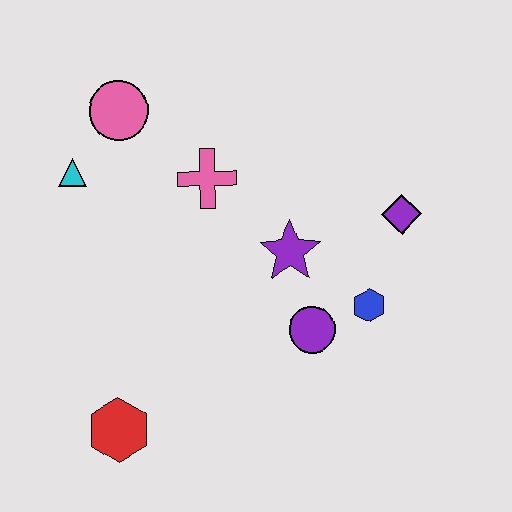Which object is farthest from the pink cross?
The red hexagon is farthest from the pink cross.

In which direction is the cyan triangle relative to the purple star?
The cyan triangle is to the left of the purple star.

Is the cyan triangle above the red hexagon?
Yes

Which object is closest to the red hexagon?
The purple circle is closest to the red hexagon.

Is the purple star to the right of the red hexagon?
Yes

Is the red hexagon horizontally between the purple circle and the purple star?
No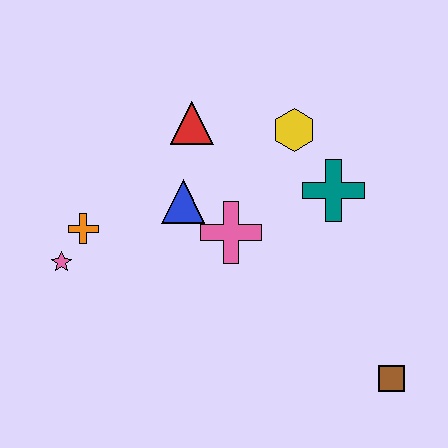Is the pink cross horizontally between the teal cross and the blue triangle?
Yes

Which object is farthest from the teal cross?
The pink star is farthest from the teal cross.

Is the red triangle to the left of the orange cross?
No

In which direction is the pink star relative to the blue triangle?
The pink star is to the left of the blue triangle.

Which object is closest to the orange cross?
The pink star is closest to the orange cross.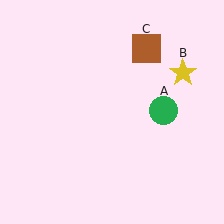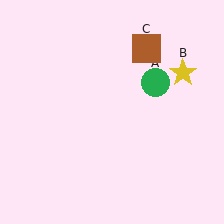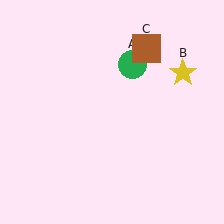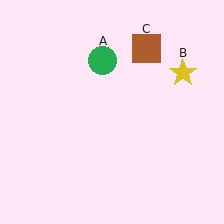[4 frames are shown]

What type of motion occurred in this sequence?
The green circle (object A) rotated counterclockwise around the center of the scene.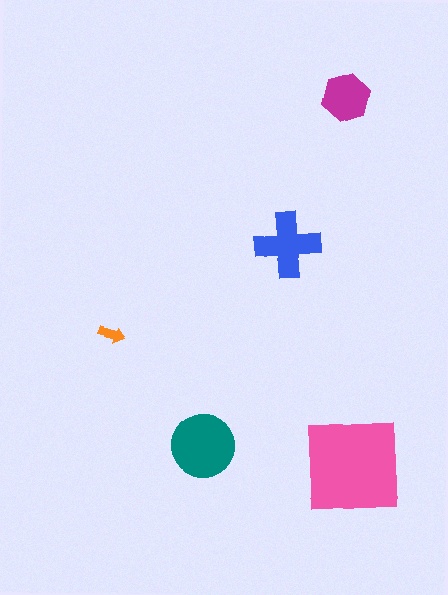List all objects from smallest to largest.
The orange arrow, the magenta hexagon, the blue cross, the teal circle, the pink square.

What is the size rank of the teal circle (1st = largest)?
2nd.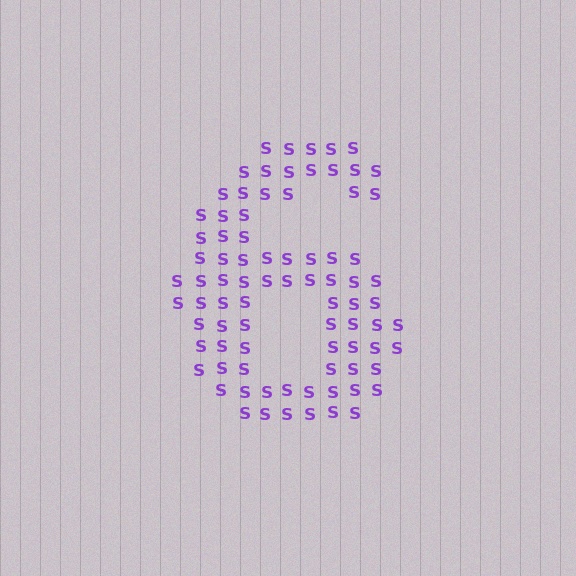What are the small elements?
The small elements are letter S's.